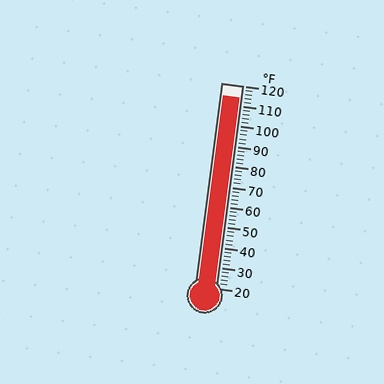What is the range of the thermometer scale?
The thermometer scale ranges from 20°F to 120°F.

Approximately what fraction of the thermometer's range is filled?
The thermometer is filled to approximately 95% of its range.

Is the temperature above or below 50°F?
The temperature is above 50°F.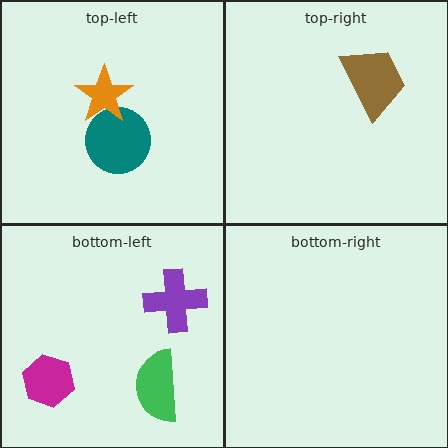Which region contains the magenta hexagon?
The bottom-left region.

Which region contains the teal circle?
The top-left region.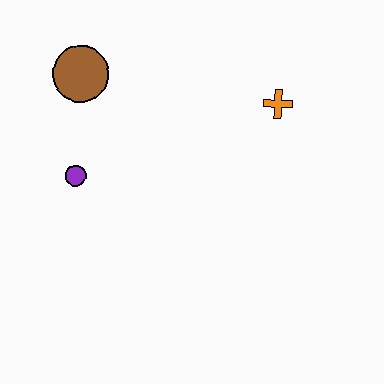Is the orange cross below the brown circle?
Yes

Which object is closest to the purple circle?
The brown circle is closest to the purple circle.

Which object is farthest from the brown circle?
The orange cross is farthest from the brown circle.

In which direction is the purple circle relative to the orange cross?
The purple circle is to the left of the orange cross.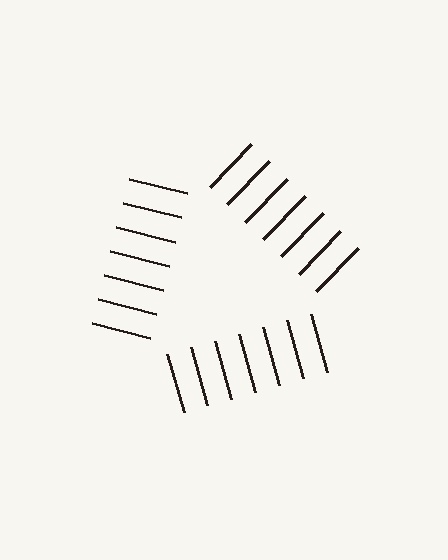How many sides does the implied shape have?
3 sides — the line-ends trace a triangle.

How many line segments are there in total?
21 — 7 along each of the 3 edges.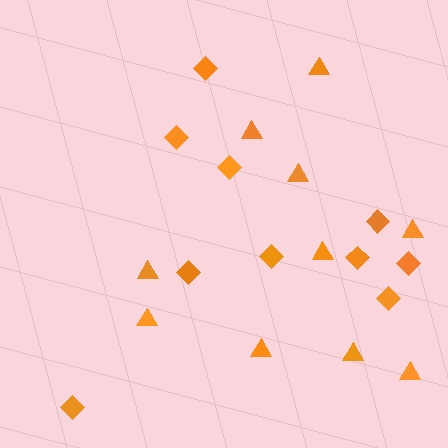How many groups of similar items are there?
There are 2 groups: one group of diamonds (10) and one group of triangles (10).